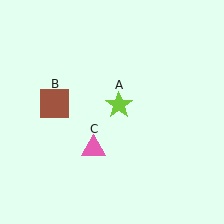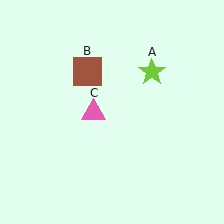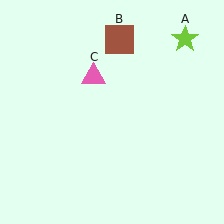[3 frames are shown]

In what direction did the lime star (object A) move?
The lime star (object A) moved up and to the right.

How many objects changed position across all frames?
3 objects changed position: lime star (object A), brown square (object B), pink triangle (object C).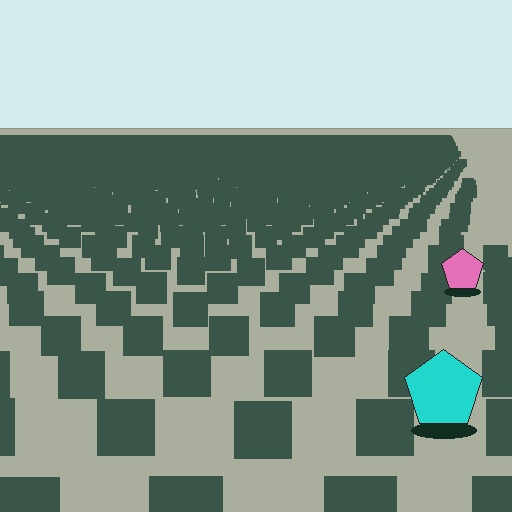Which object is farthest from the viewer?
The pink pentagon is farthest from the viewer. It appears smaller and the ground texture around it is denser.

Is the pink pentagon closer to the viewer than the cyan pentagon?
No. The cyan pentagon is closer — you can tell from the texture gradient: the ground texture is coarser near it.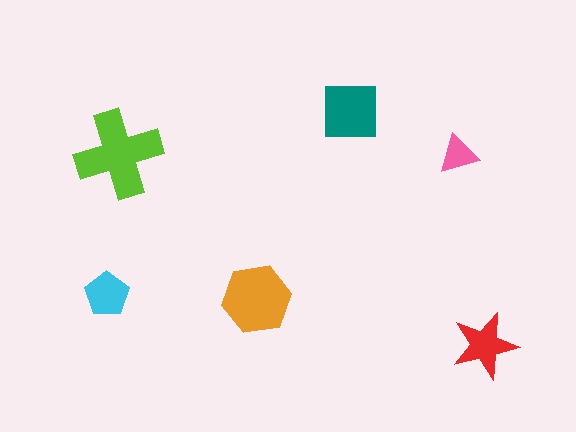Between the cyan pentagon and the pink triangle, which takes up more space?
The cyan pentagon.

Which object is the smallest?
The pink triangle.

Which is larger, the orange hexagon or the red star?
The orange hexagon.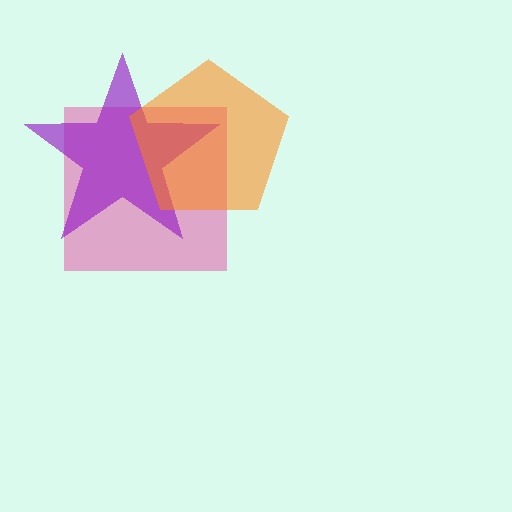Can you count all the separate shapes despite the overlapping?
Yes, there are 3 separate shapes.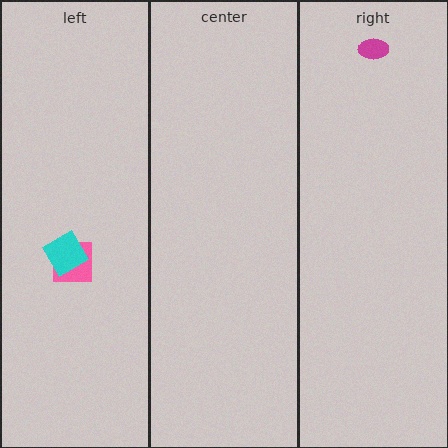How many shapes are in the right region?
1.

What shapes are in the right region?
The magenta ellipse.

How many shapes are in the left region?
2.